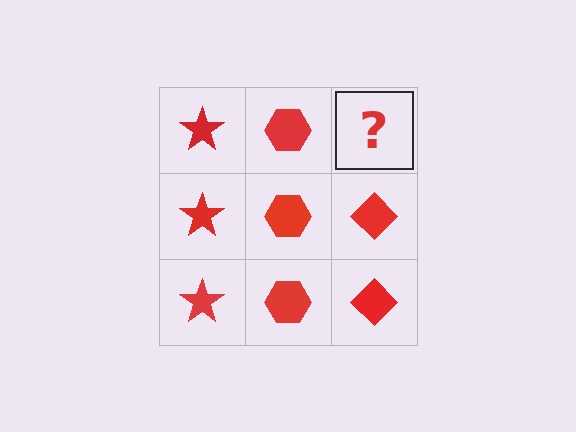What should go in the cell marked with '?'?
The missing cell should contain a red diamond.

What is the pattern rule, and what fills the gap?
The rule is that each column has a consistent shape. The gap should be filled with a red diamond.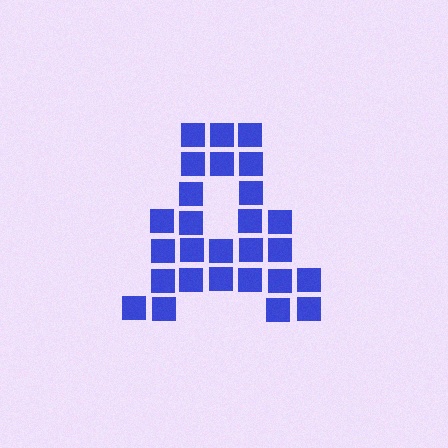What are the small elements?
The small elements are squares.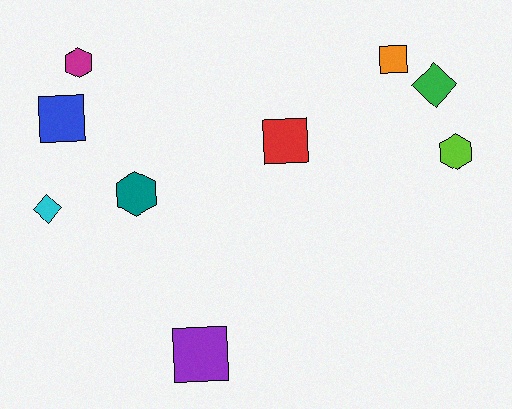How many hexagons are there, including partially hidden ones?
There are 3 hexagons.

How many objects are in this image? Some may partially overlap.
There are 9 objects.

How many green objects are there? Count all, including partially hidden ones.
There is 1 green object.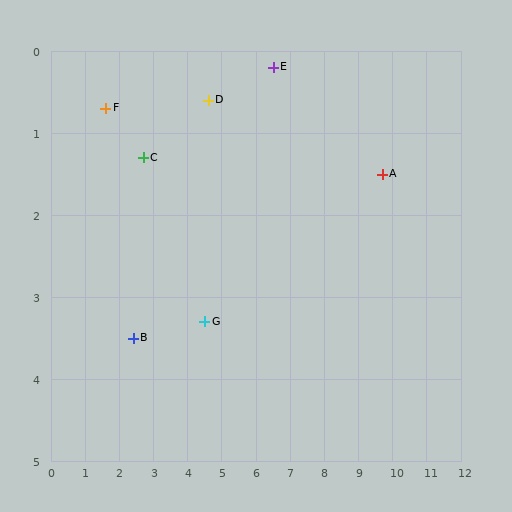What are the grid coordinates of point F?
Point F is at approximately (1.6, 0.7).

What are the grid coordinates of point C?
Point C is at approximately (2.7, 1.3).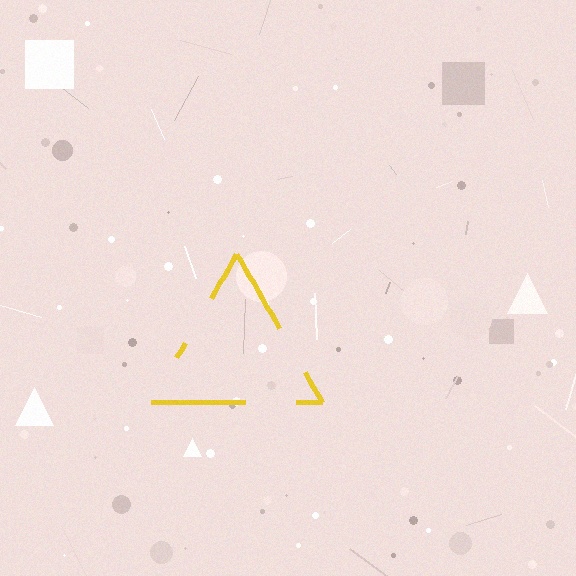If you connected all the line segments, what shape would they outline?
They would outline a triangle.